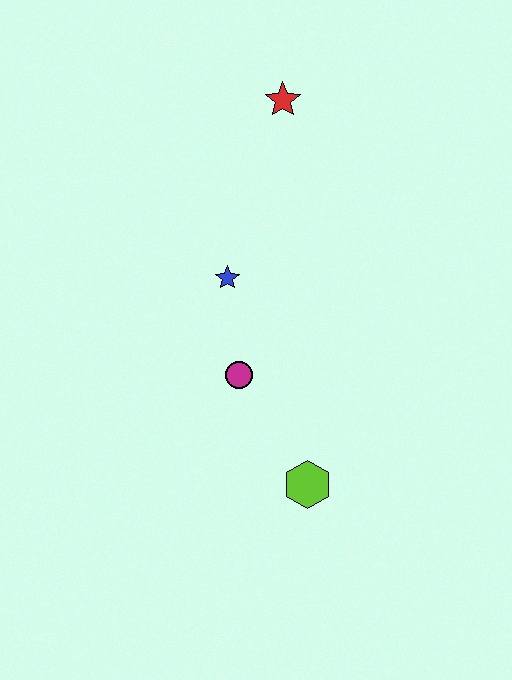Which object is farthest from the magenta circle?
The red star is farthest from the magenta circle.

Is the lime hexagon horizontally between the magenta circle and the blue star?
No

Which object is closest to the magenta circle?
The blue star is closest to the magenta circle.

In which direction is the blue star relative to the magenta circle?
The blue star is above the magenta circle.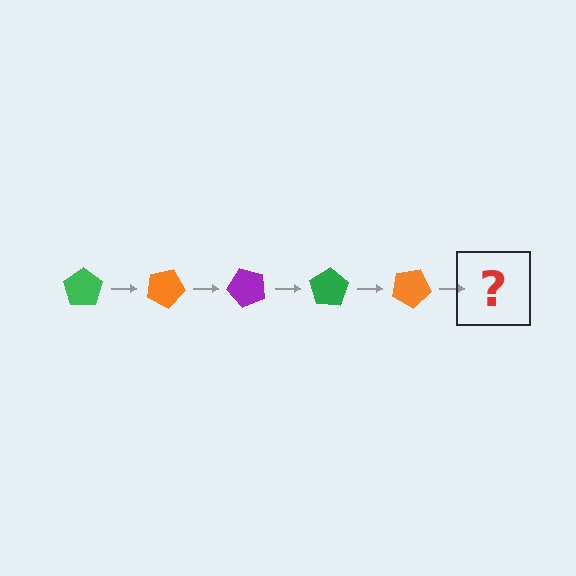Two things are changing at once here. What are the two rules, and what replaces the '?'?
The two rules are that it rotates 25 degrees each step and the color cycles through green, orange, and purple. The '?' should be a purple pentagon, rotated 125 degrees from the start.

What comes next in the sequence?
The next element should be a purple pentagon, rotated 125 degrees from the start.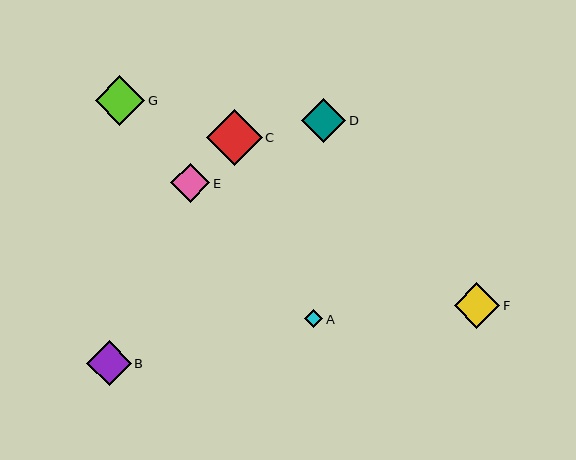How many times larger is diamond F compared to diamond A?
Diamond F is approximately 2.5 times the size of diamond A.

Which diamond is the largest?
Diamond C is the largest with a size of approximately 56 pixels.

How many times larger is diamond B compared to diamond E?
Diamond B is approximately 1.1 times the size of diamond E.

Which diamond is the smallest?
Diamond A is the smallest with a size of approximately 18 pixels.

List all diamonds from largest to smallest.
From largest to smallest: C, G, F, B, D, E, A.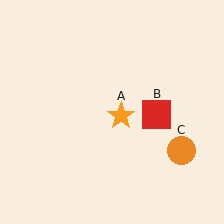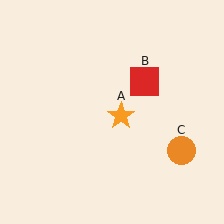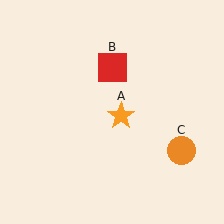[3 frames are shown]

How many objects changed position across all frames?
1 object changed position: red square (object B).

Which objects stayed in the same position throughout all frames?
Orange star (object A) and orange circle (object C) remained stationary.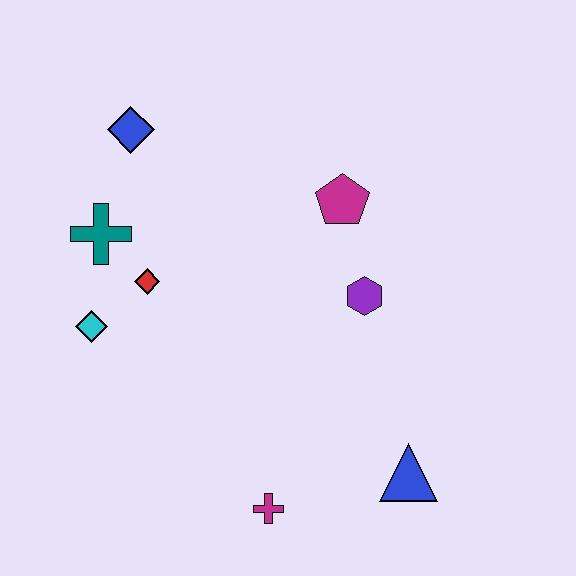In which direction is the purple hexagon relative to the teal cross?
The purple hexagon is to the right of the teal cross.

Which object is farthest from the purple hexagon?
The blue diamond is farthest from the purple hexagon.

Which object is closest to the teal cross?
The red diamond is closest to the teal cross.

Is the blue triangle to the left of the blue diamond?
No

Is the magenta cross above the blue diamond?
No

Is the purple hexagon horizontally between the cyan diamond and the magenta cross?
No